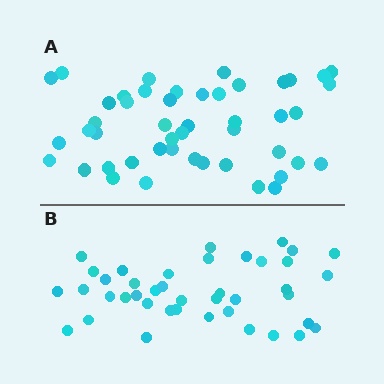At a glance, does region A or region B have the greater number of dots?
Region A (the top region) has more dots.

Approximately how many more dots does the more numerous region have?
Region A has about 6 more dots than region B.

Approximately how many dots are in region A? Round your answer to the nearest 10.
About 50 dots. (The exact count is 47, which rounds to 50.)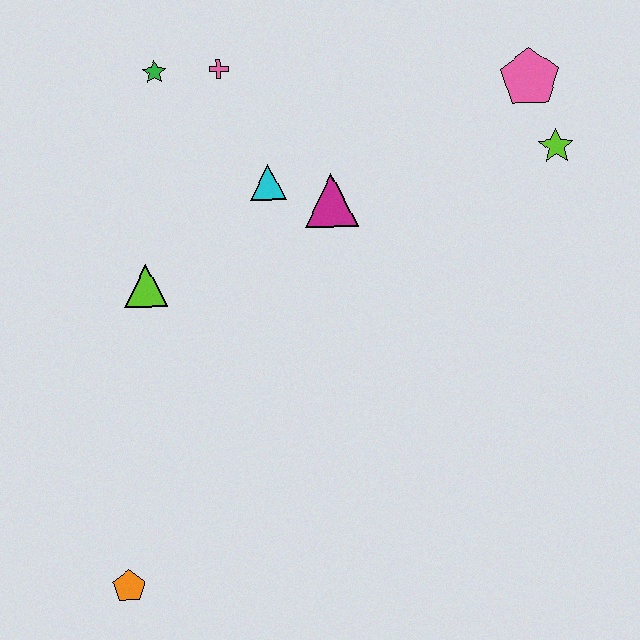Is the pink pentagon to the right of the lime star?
No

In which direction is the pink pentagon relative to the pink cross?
The pink pentagon is to the right of the pink cross.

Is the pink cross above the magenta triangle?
Yes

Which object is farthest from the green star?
The orange pentagon is farthest from the green star.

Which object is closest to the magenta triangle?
The cyan triangle is closest to the magenta triangle.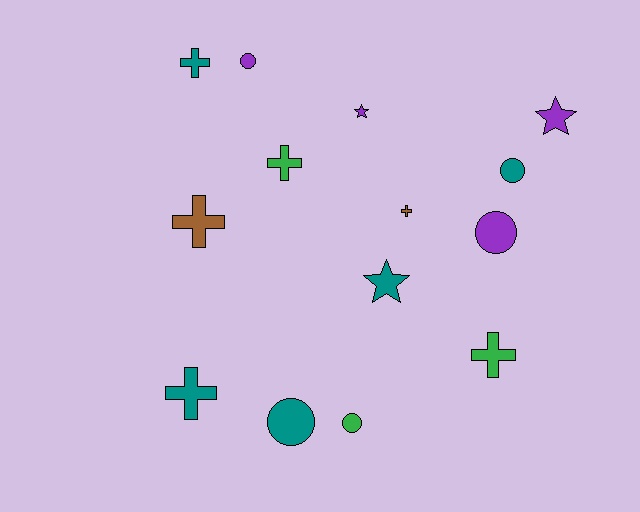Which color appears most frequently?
Teal, with 5 objects.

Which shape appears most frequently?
Cross, with 6 objects.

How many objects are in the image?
There are 14 objects.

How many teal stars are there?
There is 1 teal star.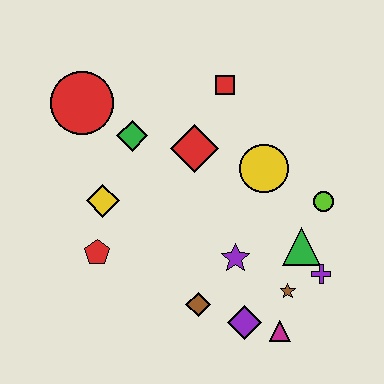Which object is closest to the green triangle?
The purple cross is closest to the green triangle.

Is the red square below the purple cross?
No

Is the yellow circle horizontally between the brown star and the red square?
Yes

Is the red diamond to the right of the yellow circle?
No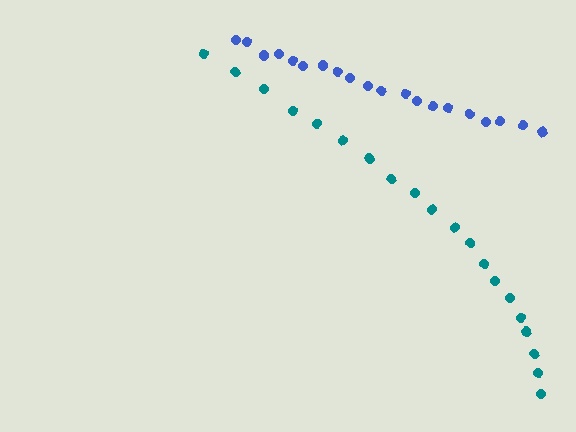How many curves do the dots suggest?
There are 2 distinct paths.